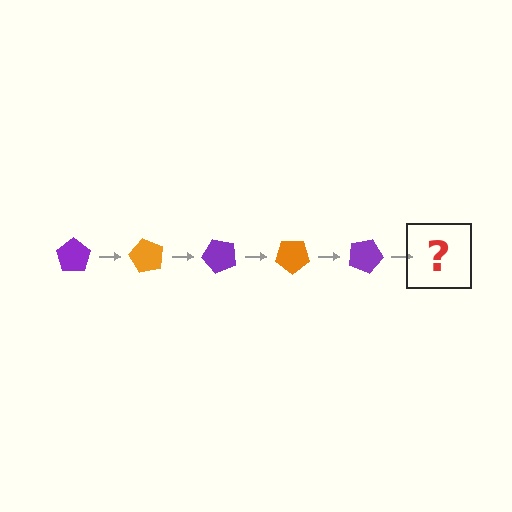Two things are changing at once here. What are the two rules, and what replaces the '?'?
The two rules are that it rotates 60 degrees each step and the color cycles through purple and orange. The '?' should be an orange pentagon, rotated 300 degrees from the start.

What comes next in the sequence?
The next element should be an orange pentagon, rotated 300 degrees from the start.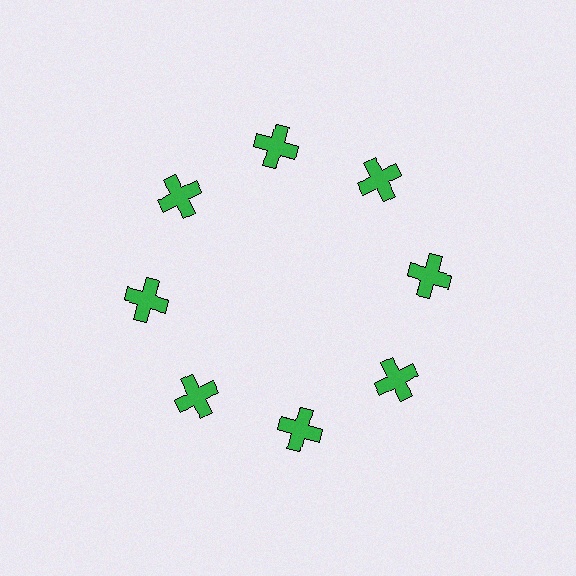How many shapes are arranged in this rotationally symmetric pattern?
There are 8 shapes, arranged in 8 groups of 1.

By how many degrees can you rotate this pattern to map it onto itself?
The pattern maps onto itself every 45 degrees of rotation.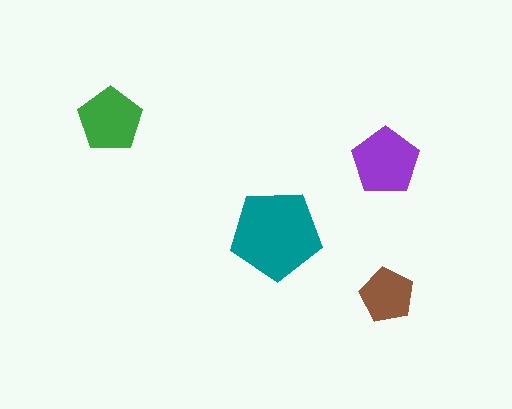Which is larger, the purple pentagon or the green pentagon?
The purple one.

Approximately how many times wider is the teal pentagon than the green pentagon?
About 1.5 times wider.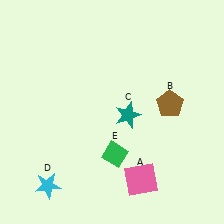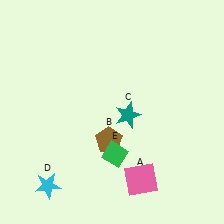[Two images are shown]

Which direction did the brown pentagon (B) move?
The brown pentagon (B) moved left.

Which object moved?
The brown pentagon (B) moved left.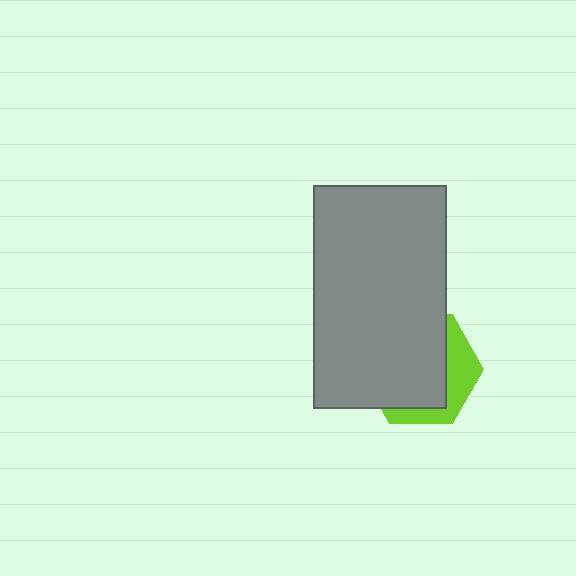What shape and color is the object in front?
The object in front is a gray rectangle.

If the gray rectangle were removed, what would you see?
You would see the complete lime hexagon.